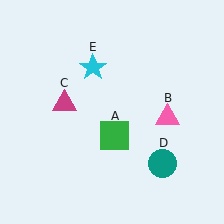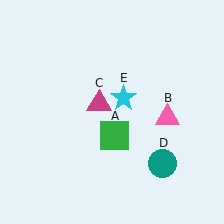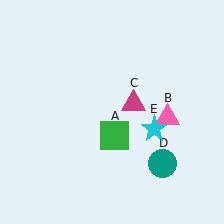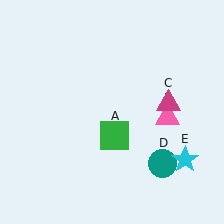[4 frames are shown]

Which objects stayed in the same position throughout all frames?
Green square (object A) and pink triangle (object B) and teal circle (object D) remained stationary.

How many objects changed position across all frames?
2 objects changed position: magenta triangle (object C), cyan star (object E).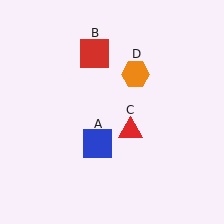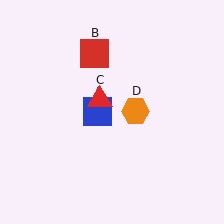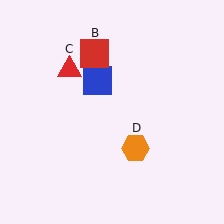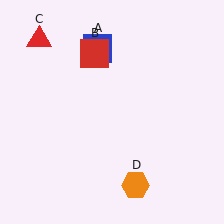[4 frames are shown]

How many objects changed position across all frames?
3 objects changed position: blue square (object A), red triangle (object C), orange hexagon (object D).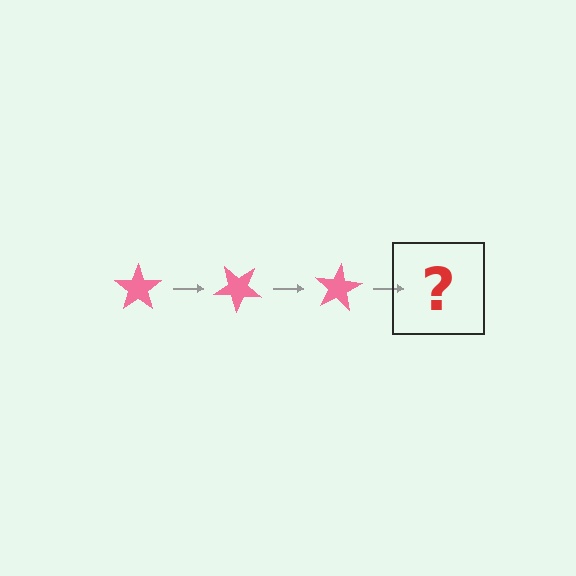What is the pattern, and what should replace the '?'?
The pattern is that the star rotates 40 degrees each step. The '?' should be a pink star rotated 120 degrees.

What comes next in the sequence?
The next element should be a pink star rotated 120 degrees.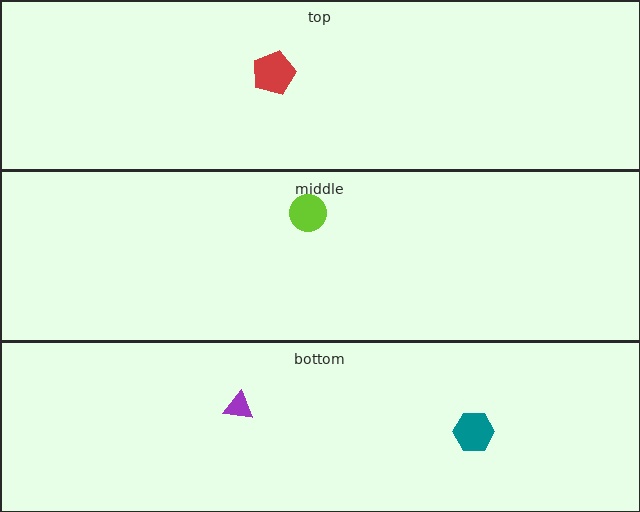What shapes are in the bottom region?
The teal hexagon, the purple triangle.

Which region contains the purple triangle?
The bottom region.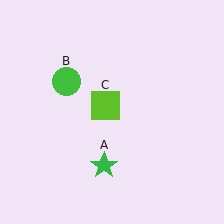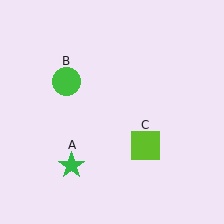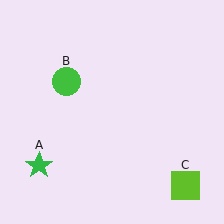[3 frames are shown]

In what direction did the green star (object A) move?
The green star (object A) moved left.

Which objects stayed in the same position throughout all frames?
Green circle (object B) remained stationary.